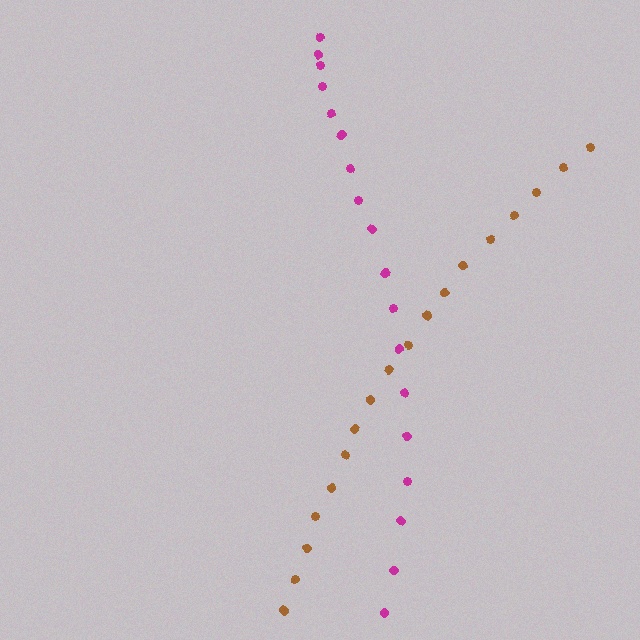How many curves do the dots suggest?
There are 2 distinct paths.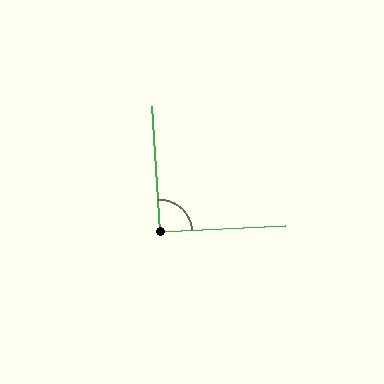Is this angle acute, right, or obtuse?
It is approximately a right angle.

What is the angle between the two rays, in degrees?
Approximately 91 degrees.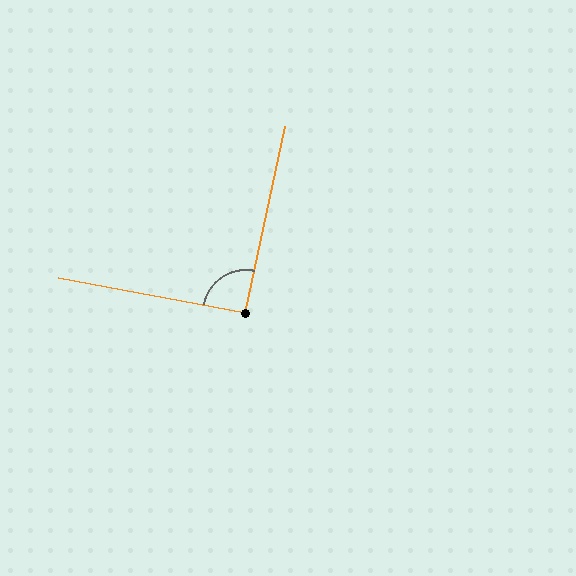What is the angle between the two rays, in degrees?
Approximately 91 degrees.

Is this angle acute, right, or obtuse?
It is approximately a right angle.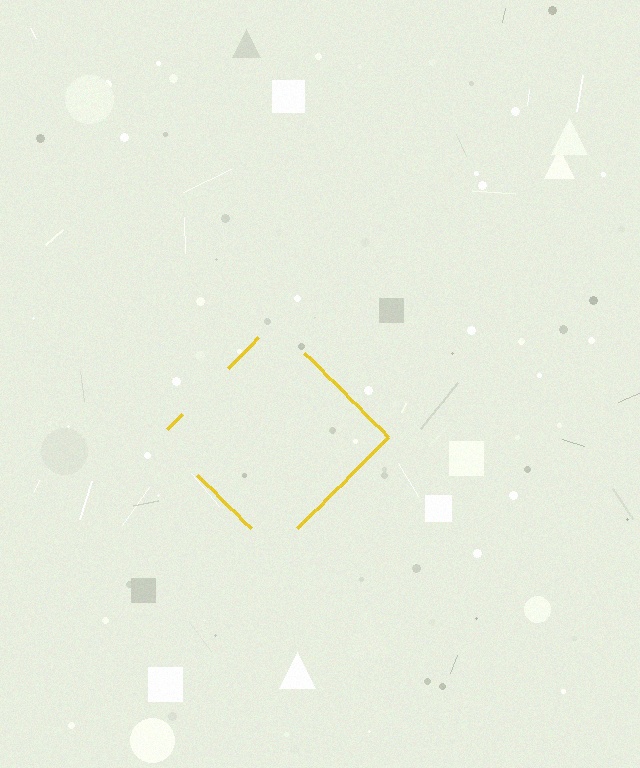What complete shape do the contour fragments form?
The contour fragments form a diamond.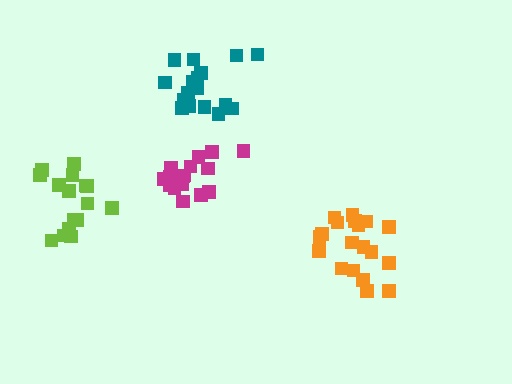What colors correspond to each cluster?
The clusters are colored: teal, lime, orange, magenta.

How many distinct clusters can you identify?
There are 4 distinct clusters.